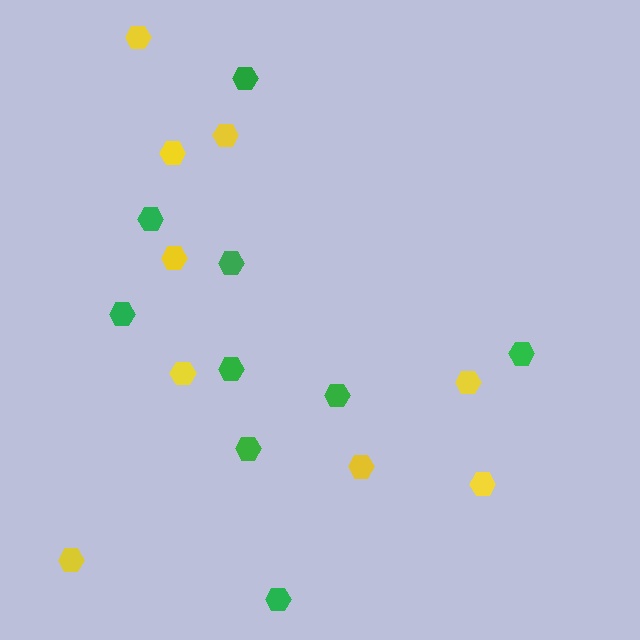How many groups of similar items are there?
There are 2 groups: one group of yellow hexagons (9) and one group of green hexagons (9).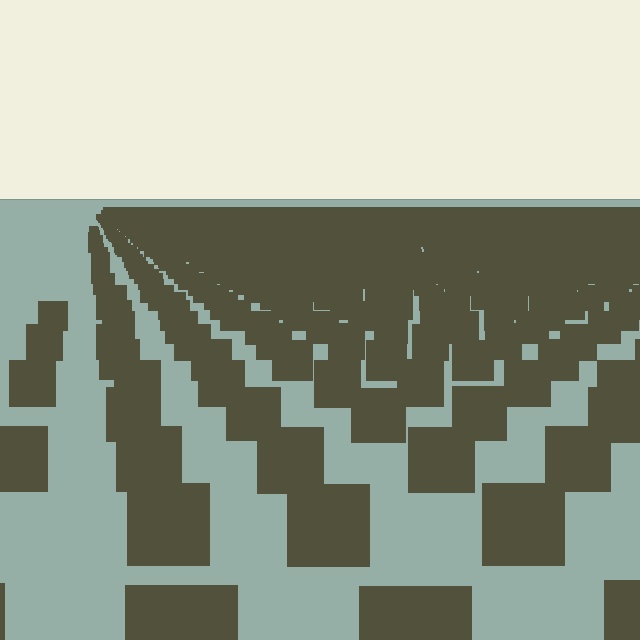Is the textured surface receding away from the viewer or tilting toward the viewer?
The surface is receding away from the viewer. Texture elements get smaller and denser toward the top.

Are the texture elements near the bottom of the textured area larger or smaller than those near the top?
Larger. Near the bottom, elements are closer to the viewer and appear at a bigger on-screen size.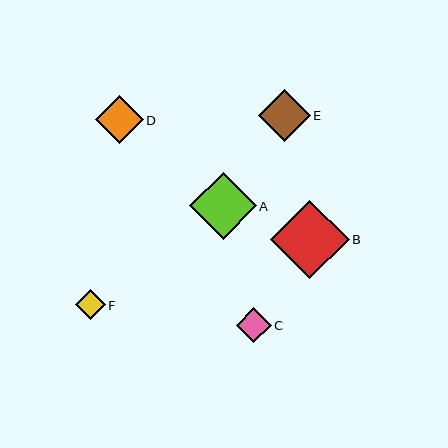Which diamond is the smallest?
Diamond F is the smallest with a size of approximately 30 pixels.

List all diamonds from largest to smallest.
From largest to smallest: B, A, E, D, C, F.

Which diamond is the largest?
Diamond B is the largest with a size of approximately 78 pixels.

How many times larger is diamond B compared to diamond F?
Diamond B is approximately 2.6 times the size of diamond F.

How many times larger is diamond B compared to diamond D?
Diamond B is approximately 1.6 times the size of diamond D.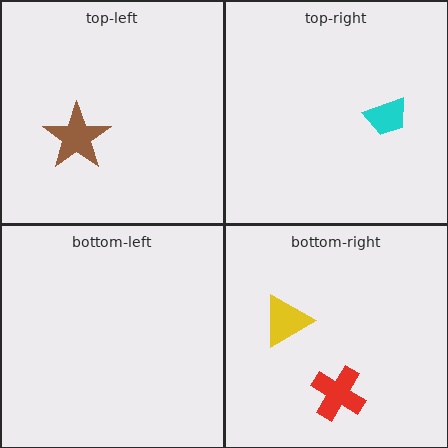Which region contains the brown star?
The top-left region.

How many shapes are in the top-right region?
1.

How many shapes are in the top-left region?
1.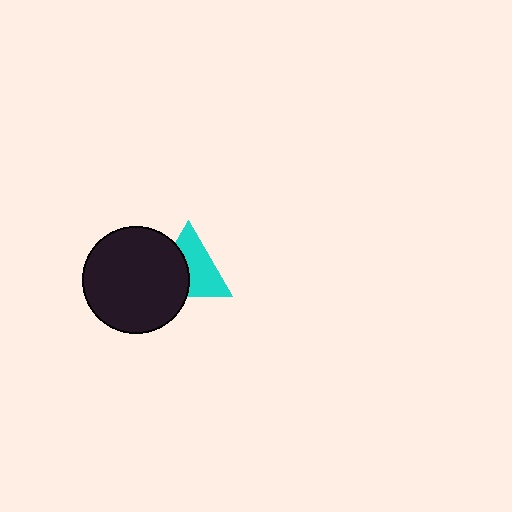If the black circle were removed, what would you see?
You would see the complete cyan triangle.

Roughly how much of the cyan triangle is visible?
About half of it is visible (roughly 58%).